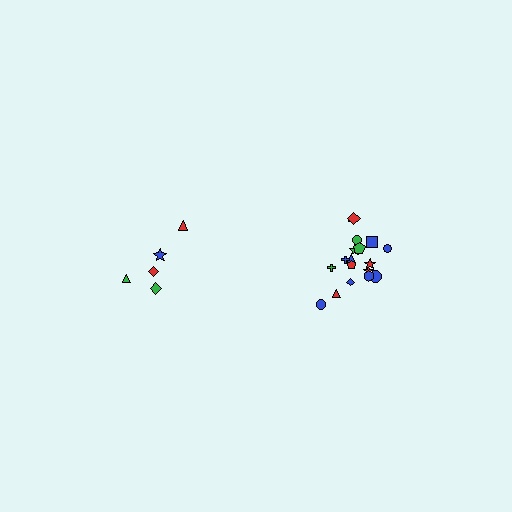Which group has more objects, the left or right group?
The right group.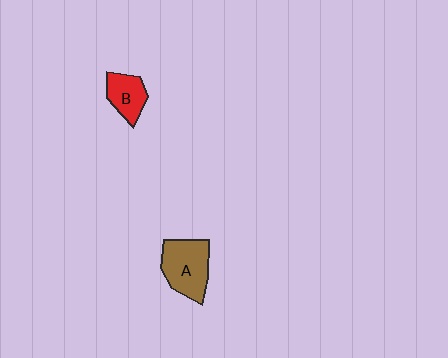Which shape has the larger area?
Shape A (brown).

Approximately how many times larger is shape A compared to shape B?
Approximately 1.6 times.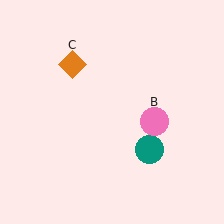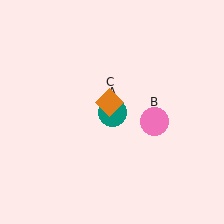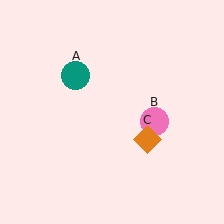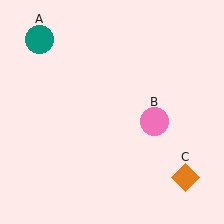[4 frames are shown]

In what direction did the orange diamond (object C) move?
The orange diamond (object C) moved down and to the right.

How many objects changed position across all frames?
2 objects changed position: teal circle (object A), orange diamond (object C).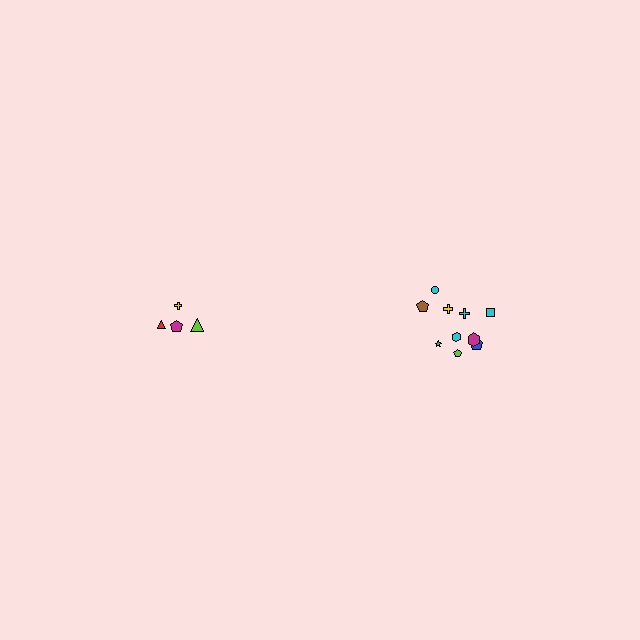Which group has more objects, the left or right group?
The right group.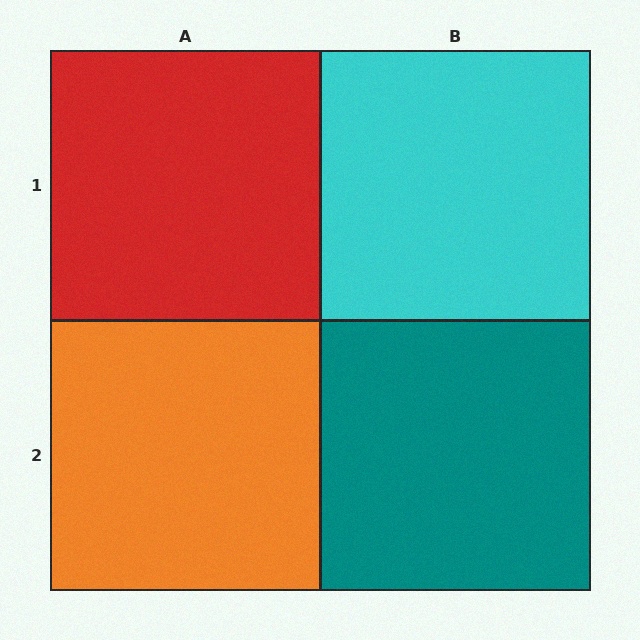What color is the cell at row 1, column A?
Red.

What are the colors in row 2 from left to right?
Orange, teal.